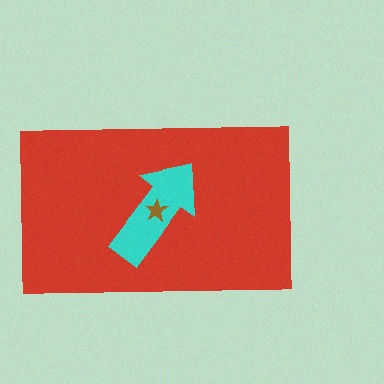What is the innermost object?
The brown star.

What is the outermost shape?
The red rectangle.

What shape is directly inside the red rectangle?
The cyan arrow.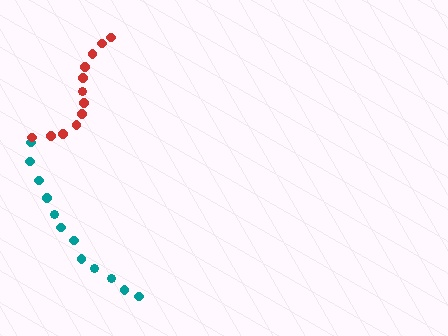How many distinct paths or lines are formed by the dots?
There are 2 distinct paths.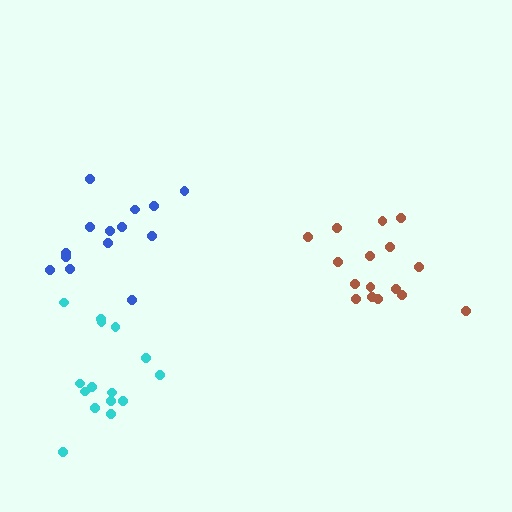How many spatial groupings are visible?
There are 3 spatial groupings.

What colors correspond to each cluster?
The clusters are colored: brown, blue, cyan.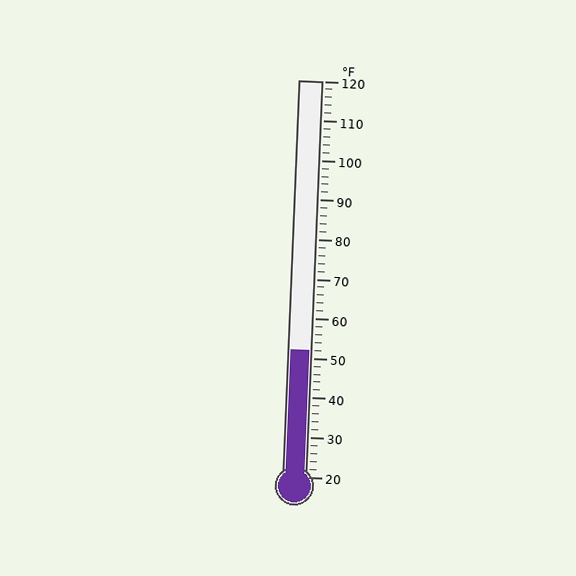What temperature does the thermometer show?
The thermometer shows approximately 52°F.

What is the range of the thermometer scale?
The thermometer scale ranges from 20°F to 120°F.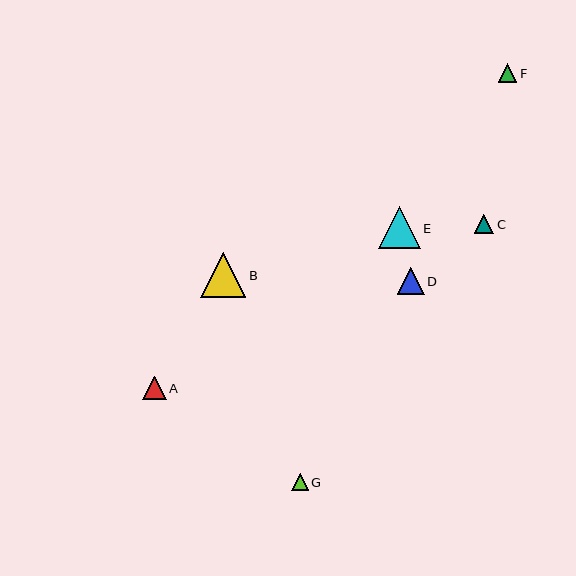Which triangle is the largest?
Triangle B is the largest with a size of approximately 45 pixels.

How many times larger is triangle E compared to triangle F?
Triangle E is approximately 2.3 times the size of triangle F.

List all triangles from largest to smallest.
From largest to smallest: B, E, D, A, C, F, G.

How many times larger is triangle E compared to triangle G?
Triangle E is approximately 2.6 times the size of triangle G.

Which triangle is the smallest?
Triangle G is the smallest with a size of approximately 16 pixels.